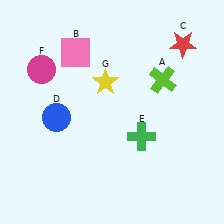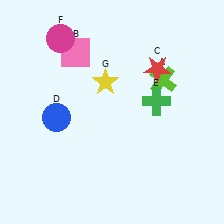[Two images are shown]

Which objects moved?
The objects that moved are: the red star (C), the green cross (E), the magenta circle (F).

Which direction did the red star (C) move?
The red star (C) moved left.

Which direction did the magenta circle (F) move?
The magenta circle (F) moved up.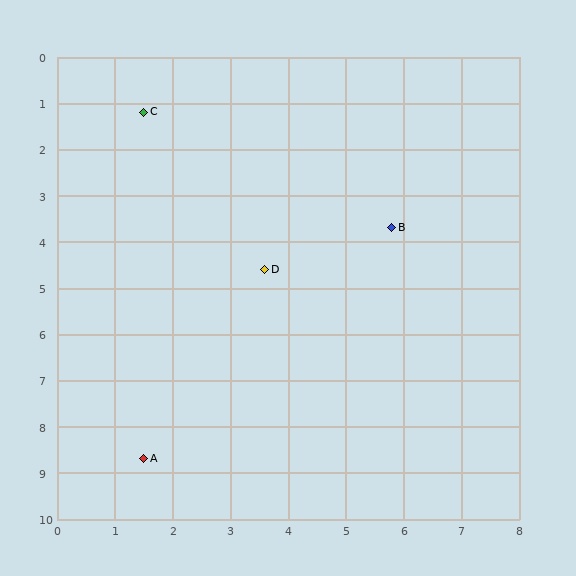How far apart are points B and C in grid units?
Points B and C are about 5.0 grid units apart.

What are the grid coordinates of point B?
Point B is at approximately (5.8, 3.7).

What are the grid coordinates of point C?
Point C is at approximately (1.5, 1.2).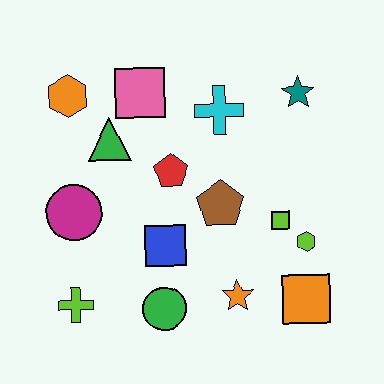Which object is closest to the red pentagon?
The brown pentagon is closest to the red pentagon.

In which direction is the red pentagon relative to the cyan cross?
The red pentagon is below the cyan cross.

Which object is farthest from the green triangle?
The orange square is farthest from the green triangle.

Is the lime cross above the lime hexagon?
No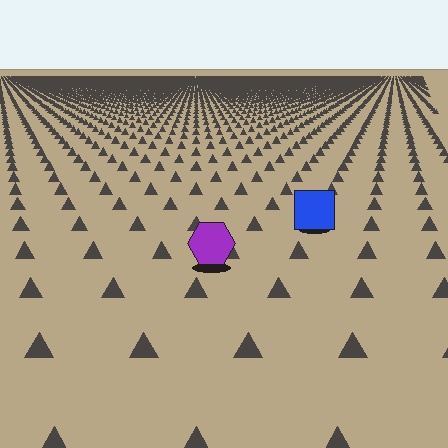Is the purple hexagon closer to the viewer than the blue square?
Yes. The purple hexagon is closer — you can tell from the texture gradient: the ground texture is coarser near it.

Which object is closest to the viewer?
The purple hexagon is closest. The texture marks near it are larger and more spread out.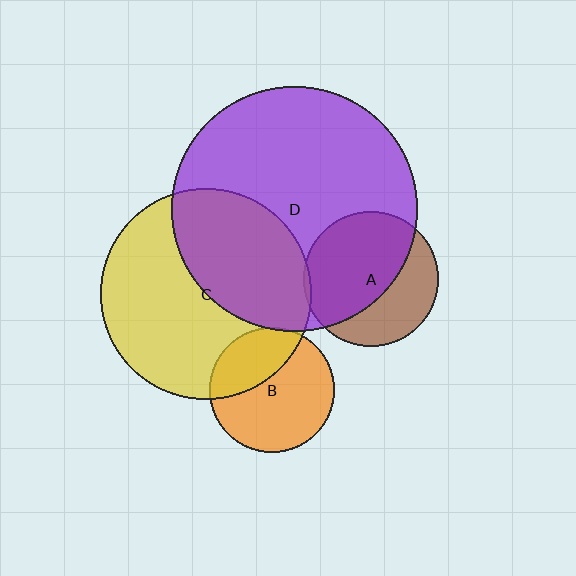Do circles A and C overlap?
Yes.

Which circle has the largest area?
Circle D (purple).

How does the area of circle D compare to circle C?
Approximately 1.4 times.